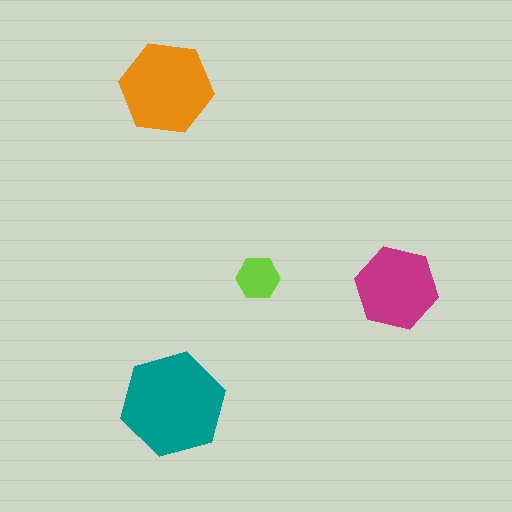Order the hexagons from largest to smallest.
the teal one, the orange one, the magenta one, the lime one.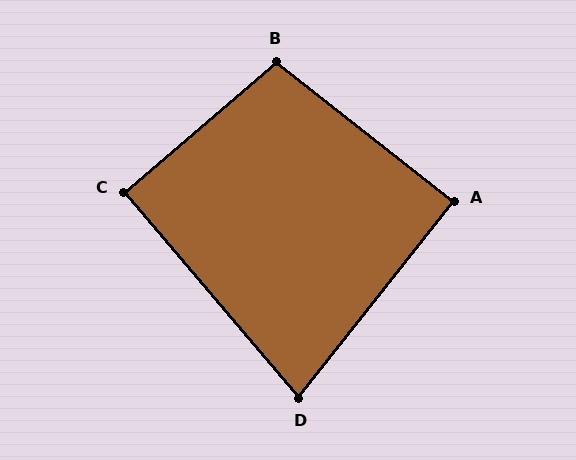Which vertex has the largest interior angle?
B, at approximately 101 degrees.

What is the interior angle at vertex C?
Approximately 90 degrees (approximately right).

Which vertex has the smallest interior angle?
D, at approximately 79 degrees.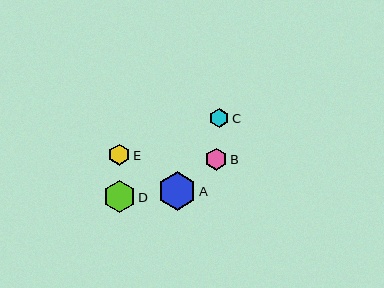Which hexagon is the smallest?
Hexagon C is the smallest with a size of approximately 19 pixels.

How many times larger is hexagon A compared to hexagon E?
Hexagon A is approximately 1.8 times the size of hexagon E.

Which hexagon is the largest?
Hexagon A is the largest with a size of approximately 38 pixels.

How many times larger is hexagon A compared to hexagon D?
Hexagon A is approximately 1.2 times the size of hexagon D.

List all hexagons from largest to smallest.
From largest to smallest: A, D, B, E, C.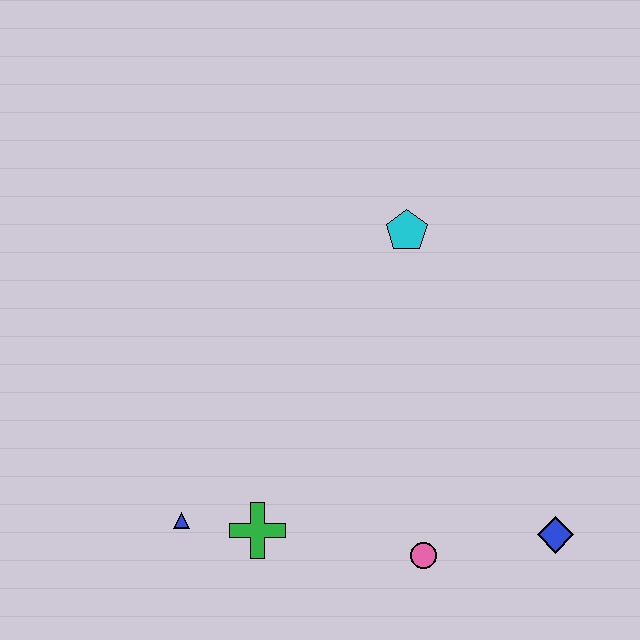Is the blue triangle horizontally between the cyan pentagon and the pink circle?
No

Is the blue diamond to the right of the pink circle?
Yes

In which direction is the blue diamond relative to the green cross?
The blue diamond is to the right of the green cross.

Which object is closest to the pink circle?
The blue diamond is closest to the pink circle.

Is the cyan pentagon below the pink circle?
No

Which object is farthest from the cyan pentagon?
The blue triangle is farthest from the cyan pentagon.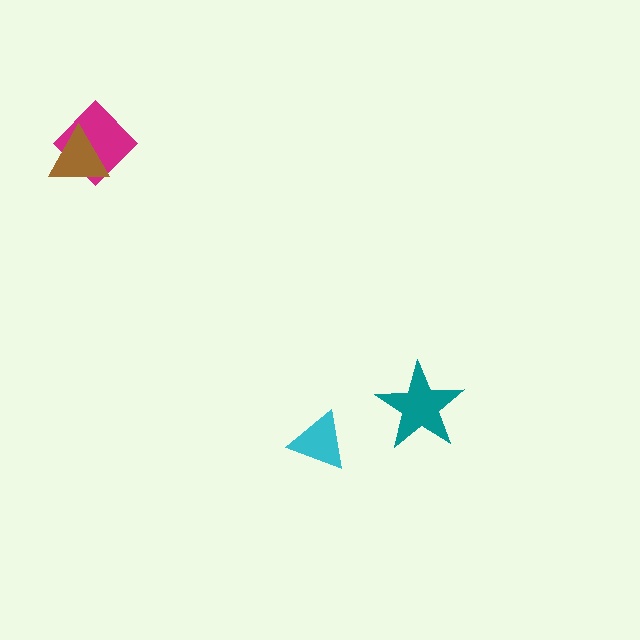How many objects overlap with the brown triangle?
1 object overlaps with the brown triangle.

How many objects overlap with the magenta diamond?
1 object overlaps with the magenta diamond.